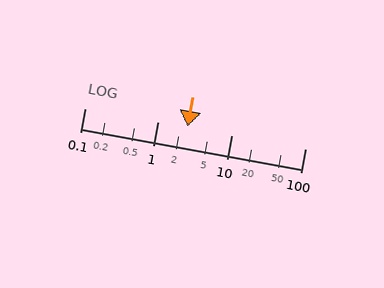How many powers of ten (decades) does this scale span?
The scale spans 3 decades, from 0.1 to 100.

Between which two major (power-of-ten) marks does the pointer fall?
The pointer is between 1 and 10.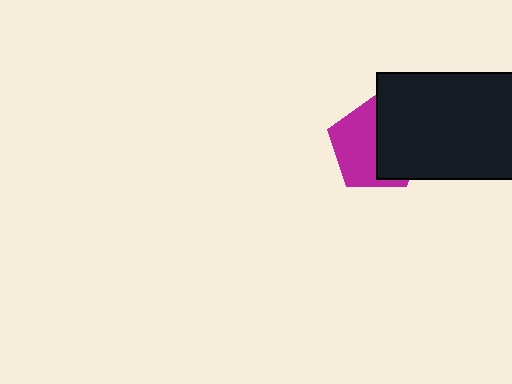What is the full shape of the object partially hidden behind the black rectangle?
The partially hidden object is a magenta pentagon.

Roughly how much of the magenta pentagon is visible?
About half of it is visible (roughly 53%).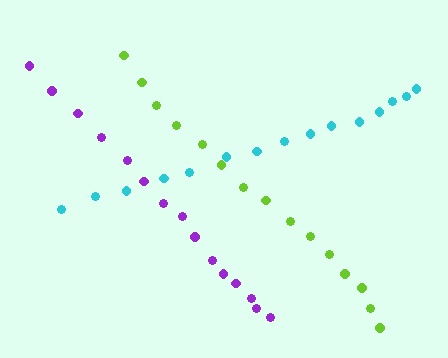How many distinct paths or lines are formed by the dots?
There are 3 distinct paths.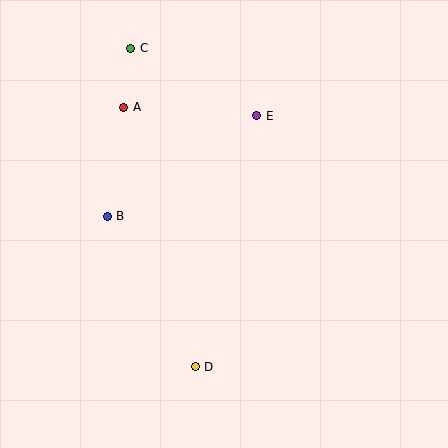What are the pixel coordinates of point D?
Point D is at (195, 367).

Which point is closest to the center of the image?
Point E at (257, 116) is closest to the center.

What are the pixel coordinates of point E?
Point E is at (257, 116).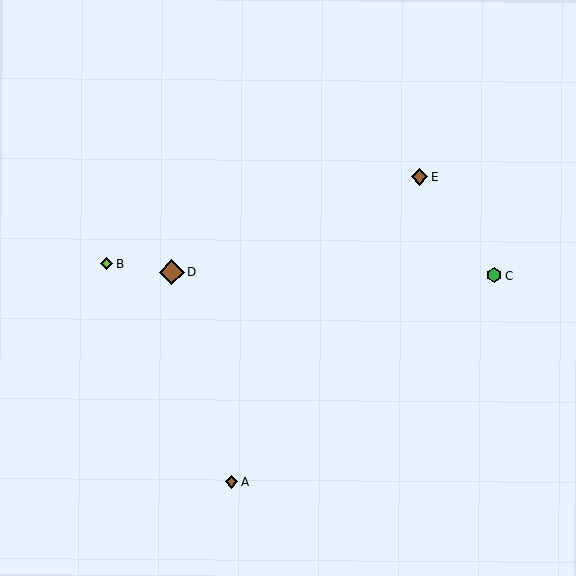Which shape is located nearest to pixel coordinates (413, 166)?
The brown diamond (labeled E) at (419, 177) is nearest to that location.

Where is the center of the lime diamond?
The center of the lime diamond is at (107, 263).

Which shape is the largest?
The brown diamond (labeled D) is the largest.